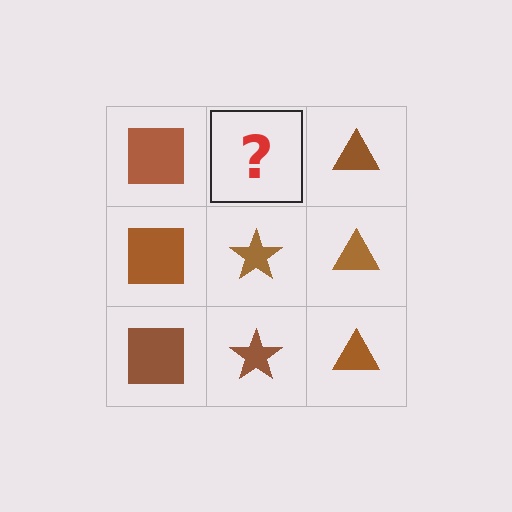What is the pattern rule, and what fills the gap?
The rule is that each column has a consistent shape. The gap should be filled with a brown star.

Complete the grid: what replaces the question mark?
The question mark should be replaced with a brown star.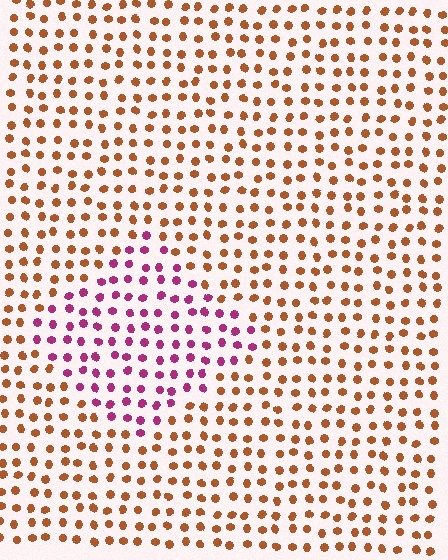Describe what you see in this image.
The image is filled with small brown elements in a uniform arrangement. A diamond-shaped region is visible where the elements are tinted to a slightly different hue, forming a subtle color boundary.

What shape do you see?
I see a diamond.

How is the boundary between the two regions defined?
The boundary is defined purely by a slight shift in hue (about 60 degrees). Spacing, size, and orientation are identical on both sides.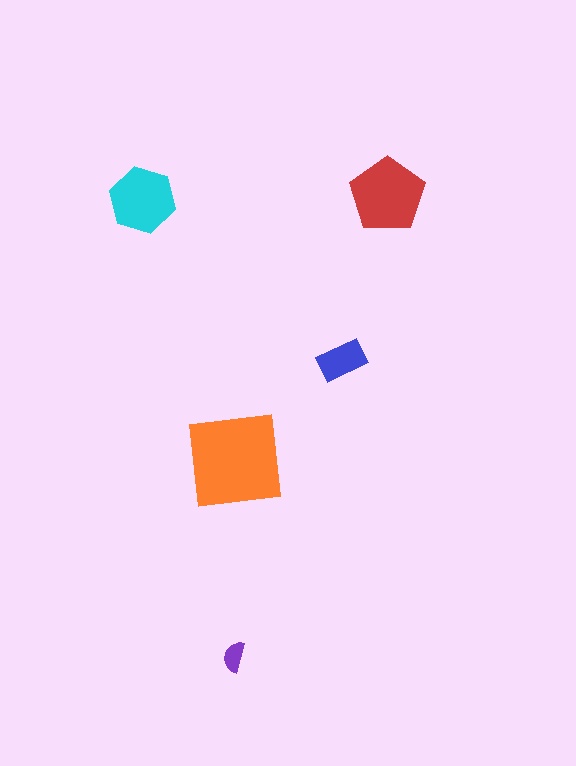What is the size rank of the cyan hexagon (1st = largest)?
3rd.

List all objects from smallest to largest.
The purple semicircle, the blue rectangle, the cyan hexagon, the red pentagon, the orange square.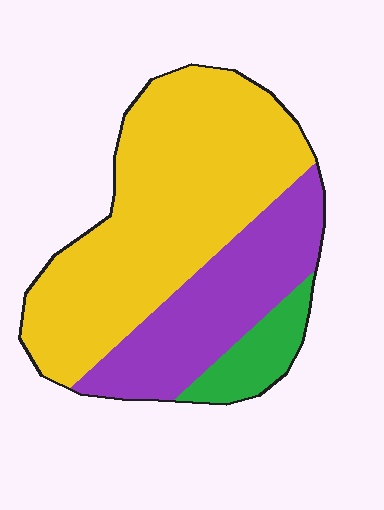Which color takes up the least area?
Green, at roughly 10%.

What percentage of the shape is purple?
Purple covers around 30% of the shape.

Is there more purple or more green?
Purple.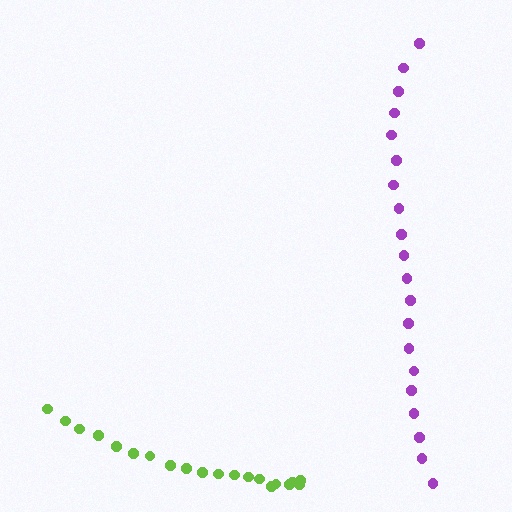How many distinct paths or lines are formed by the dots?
There are 2 distinct paths.